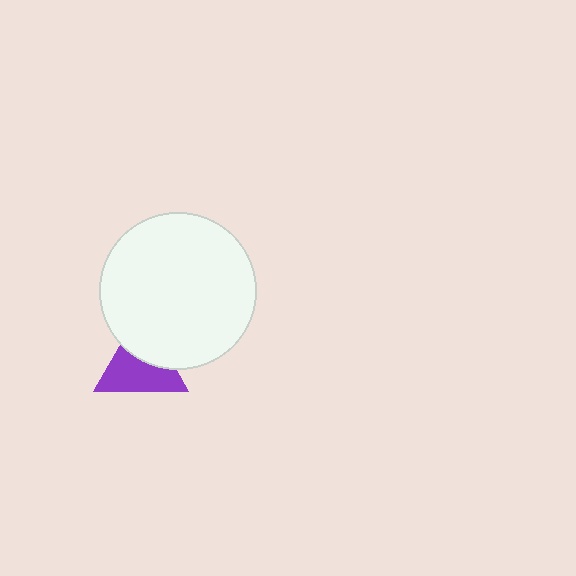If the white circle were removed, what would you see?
You would see the complete purple triangle.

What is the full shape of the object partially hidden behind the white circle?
The partially hidden object is a purple triangle.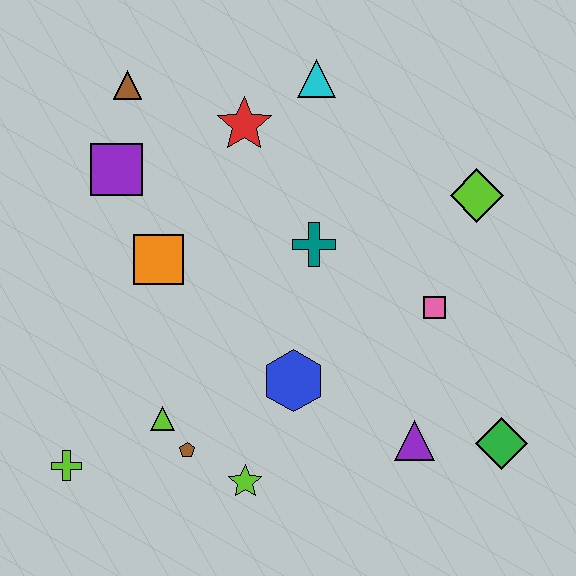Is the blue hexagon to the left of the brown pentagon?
No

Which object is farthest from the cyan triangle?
The lime cross is farthest from the cyan triangle.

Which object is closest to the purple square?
The brown triangle is closest to the purple square.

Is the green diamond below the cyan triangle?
Yes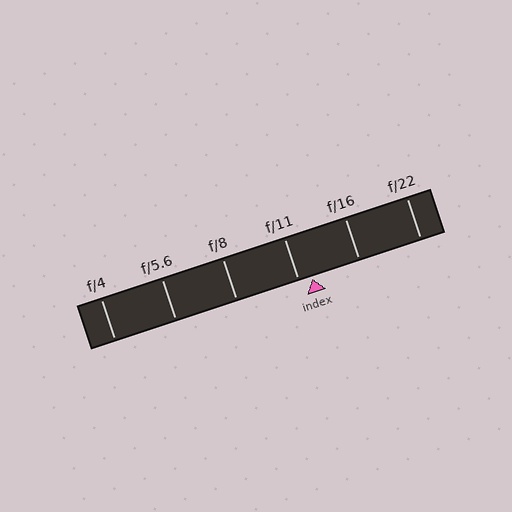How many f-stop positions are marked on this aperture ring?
There are 6 f-stop positions marked.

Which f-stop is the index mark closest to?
The index mark is closest to f/11.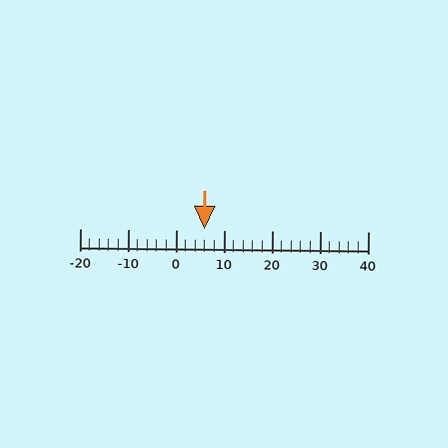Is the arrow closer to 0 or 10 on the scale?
The arrow is closer to 10.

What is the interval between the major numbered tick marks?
The major tick marks are spaced 10 units apart.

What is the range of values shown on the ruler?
The ruler shows values from -20 to 40.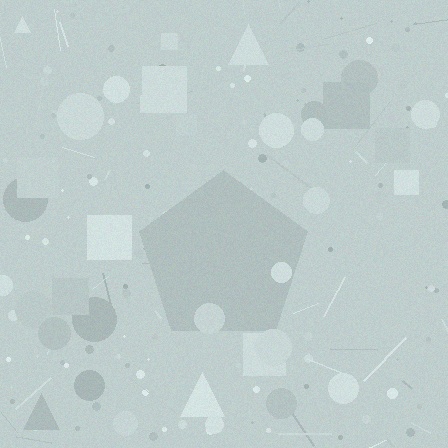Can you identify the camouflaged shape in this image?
The camouflaged shape is a pentagon.